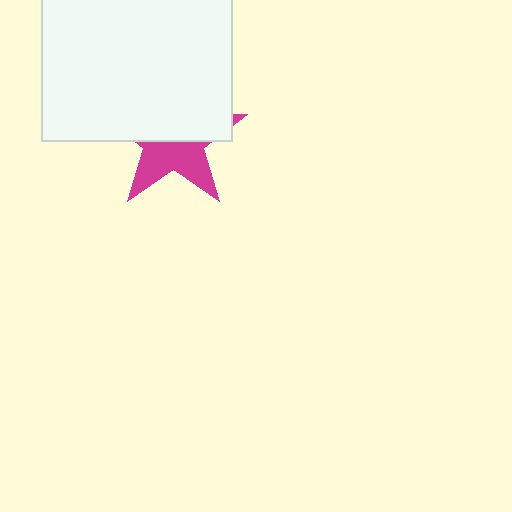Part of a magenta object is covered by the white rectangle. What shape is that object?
It is a star.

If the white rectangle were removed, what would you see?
You would see the complete magenta star.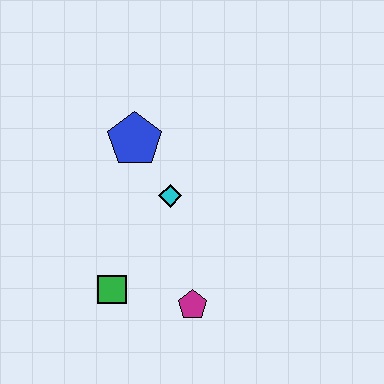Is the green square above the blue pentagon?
No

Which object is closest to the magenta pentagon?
The green square is closest to the magenta pentagon.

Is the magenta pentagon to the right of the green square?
Yes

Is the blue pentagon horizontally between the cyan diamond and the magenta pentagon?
No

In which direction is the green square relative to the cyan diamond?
The green square is below the cyan diamond.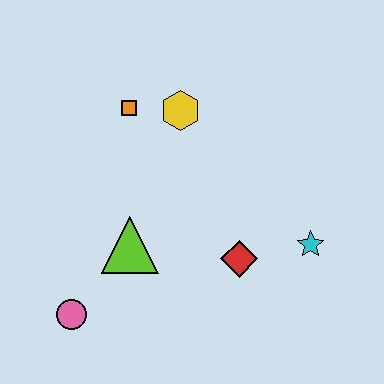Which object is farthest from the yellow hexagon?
The pink circle is farthest from the yellow hexagon.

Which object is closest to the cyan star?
The red diamond is closest to the cyan star.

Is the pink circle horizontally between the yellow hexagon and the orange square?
No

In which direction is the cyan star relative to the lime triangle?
The cyan star is to the right of the lime triangle.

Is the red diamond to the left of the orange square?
No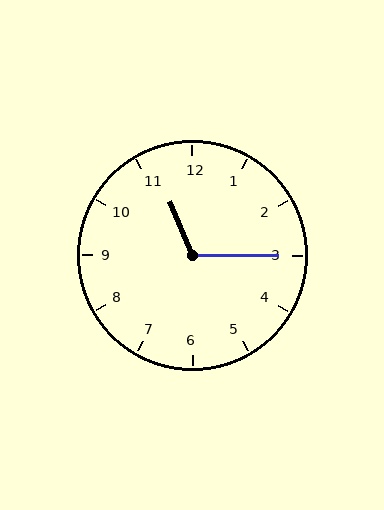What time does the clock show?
11:15.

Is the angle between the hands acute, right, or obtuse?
It is obtuse.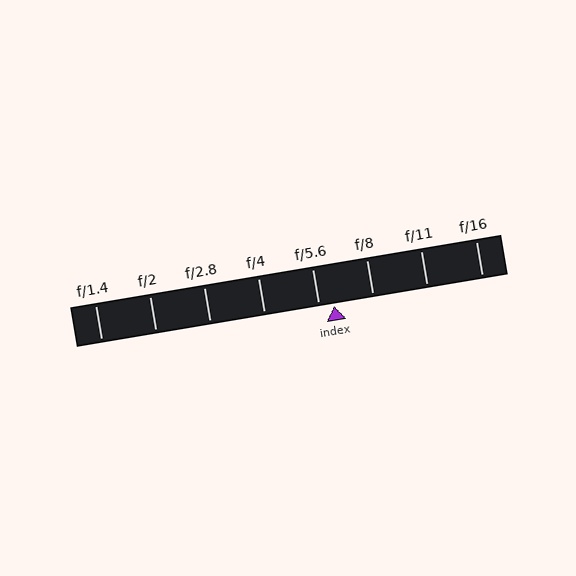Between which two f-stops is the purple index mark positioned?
The index mark is between f/5.6 and f/8.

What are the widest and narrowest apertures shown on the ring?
The widest aperture shown is f/1.4 and the narrowest is f/16.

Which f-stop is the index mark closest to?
The index mark is closest to f/5.6.